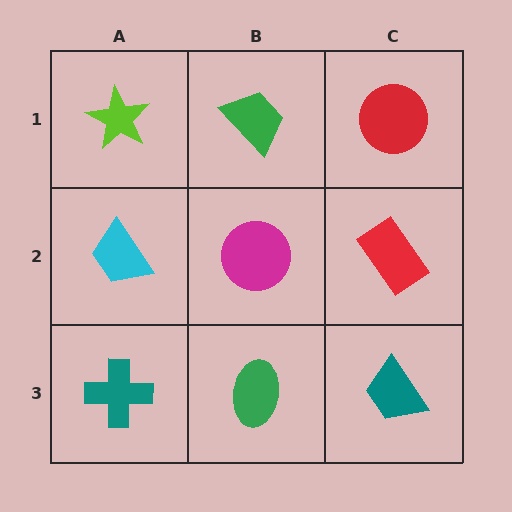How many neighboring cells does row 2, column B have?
4.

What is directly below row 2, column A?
A teal cross.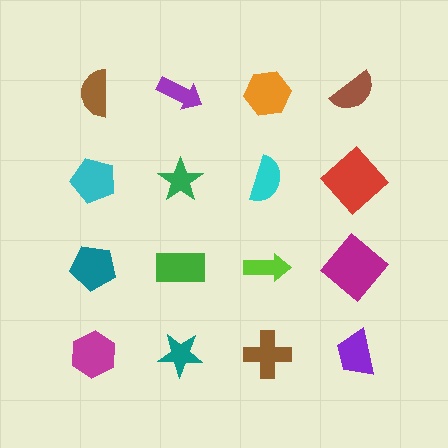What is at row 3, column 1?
A teal pentagon.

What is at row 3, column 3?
A lime arrow.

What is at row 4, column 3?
A brown cross.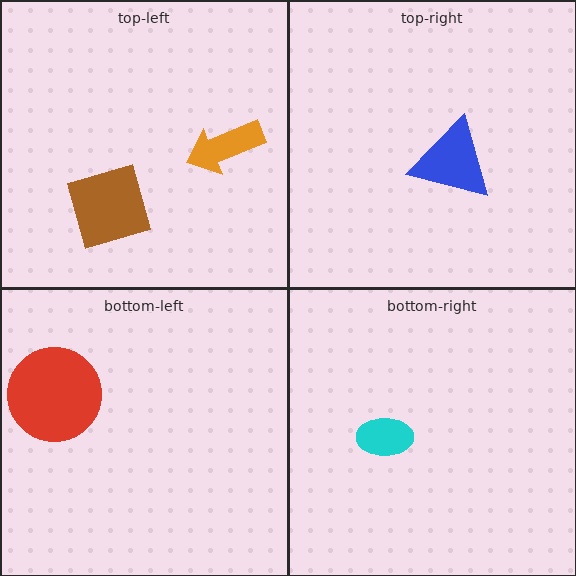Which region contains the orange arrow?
The top-left region.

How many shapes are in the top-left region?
2.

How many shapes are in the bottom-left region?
1.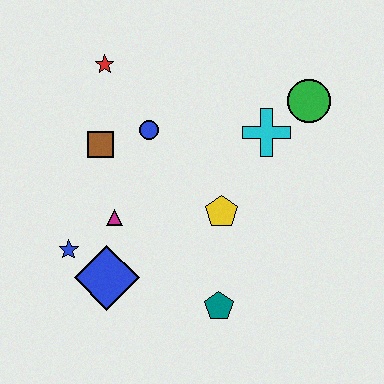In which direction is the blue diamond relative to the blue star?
The blue diamond is to the right of the blue star.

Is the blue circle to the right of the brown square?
Yes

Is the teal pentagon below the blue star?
Yes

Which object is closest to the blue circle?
The brown square is closest to the blue circle.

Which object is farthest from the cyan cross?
The blue star is farthest from the cyan cross.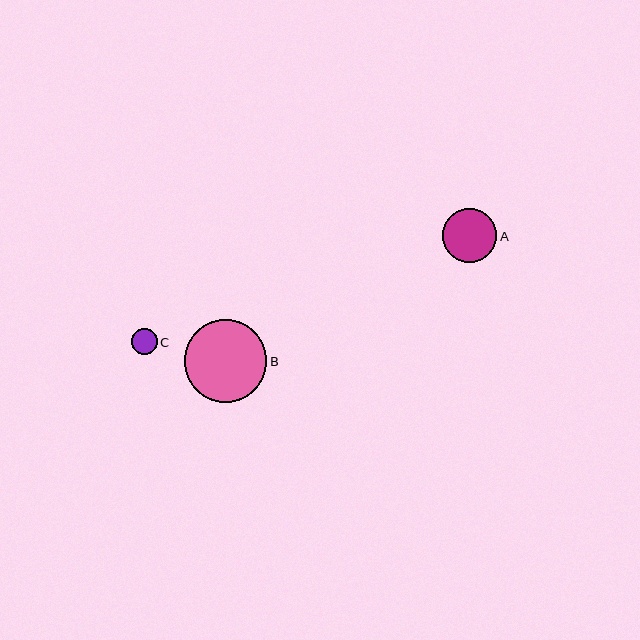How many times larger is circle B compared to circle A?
Circle B is approximately 1.5 times the size of circle A.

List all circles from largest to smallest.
From largest to smallest: B, A, C.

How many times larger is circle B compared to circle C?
Circle B is approximately 3.2 times the size of circle C.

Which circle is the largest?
Circle B is the largest with a size of approximately 83 pixels.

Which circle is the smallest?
Circle C is the smallest with a size of approximately 26 pixels.